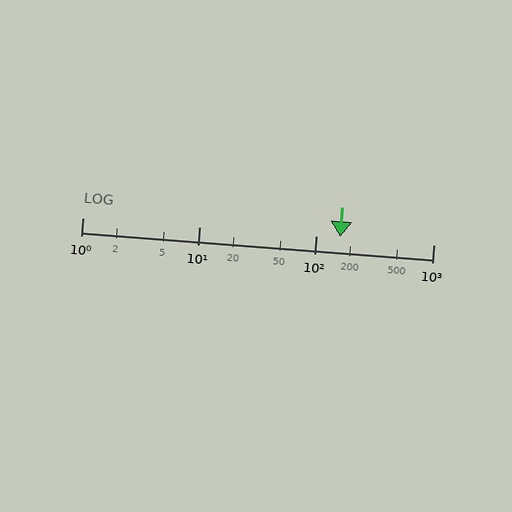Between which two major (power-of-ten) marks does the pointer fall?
The pointer is between 100 and 1000.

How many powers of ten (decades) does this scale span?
The scale spans 3 decades, from 1 to 1000.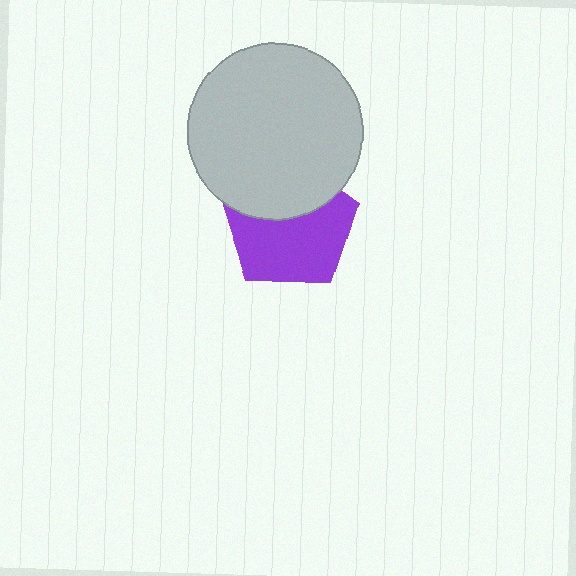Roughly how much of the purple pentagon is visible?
About half of it is visible (roughly 62%).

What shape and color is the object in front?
The object in front is a light gray circle.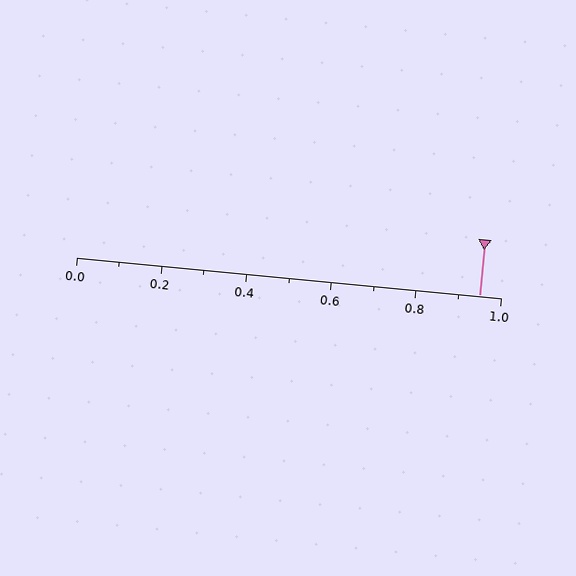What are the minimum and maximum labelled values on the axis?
The axis runs from 0.0 to 1.0.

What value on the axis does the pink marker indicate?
The marker indicates approximately 0.95.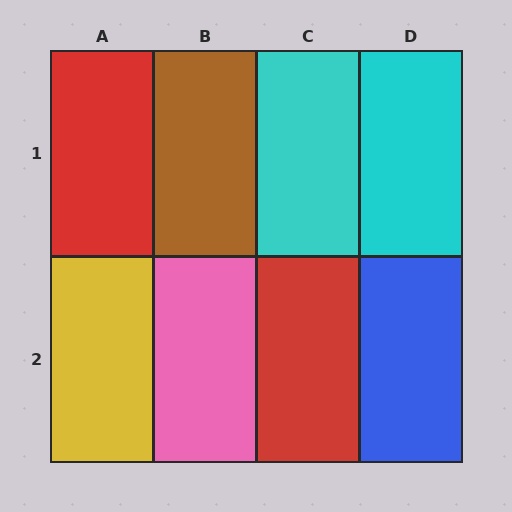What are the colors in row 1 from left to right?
Red, brown, cyan, cyan.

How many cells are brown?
1 cell is brown.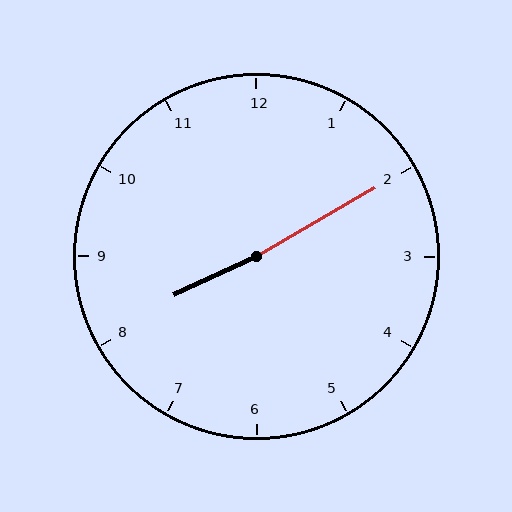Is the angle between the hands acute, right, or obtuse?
It is obtuse.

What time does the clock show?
8:10.